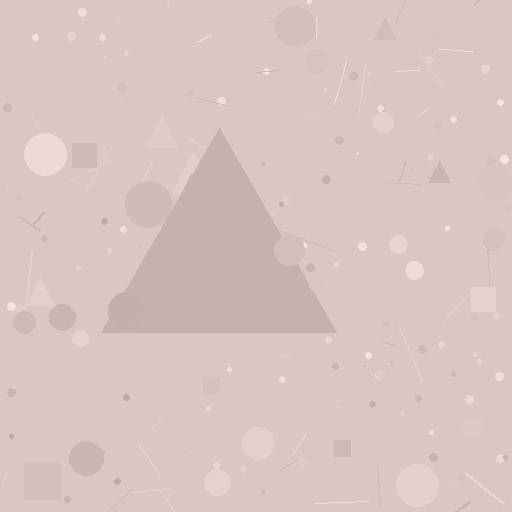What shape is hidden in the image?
A triangle is hidden in the image.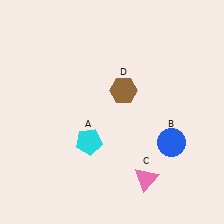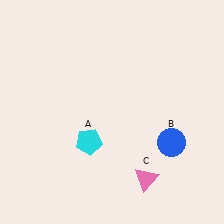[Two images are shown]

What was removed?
The brown hexagon (D) was removed in Image 2.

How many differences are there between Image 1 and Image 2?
There is 1 difference between the two images.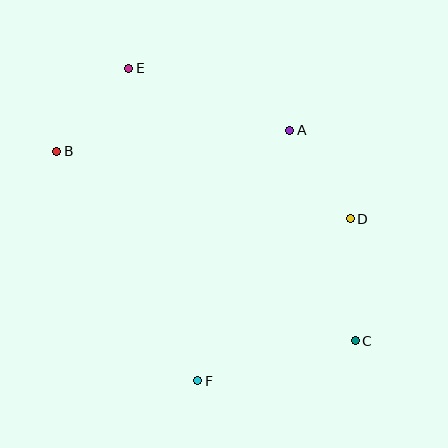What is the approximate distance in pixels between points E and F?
The distance between E and F is approximately 320 pixels.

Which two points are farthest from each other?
Points C and E are farthest from each other.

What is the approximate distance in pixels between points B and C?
The distance between B and C is approximately 354 pixels.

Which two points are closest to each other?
Points A and D are closest to each other.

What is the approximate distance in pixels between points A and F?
The distance between A and F is approximately 267 pixels.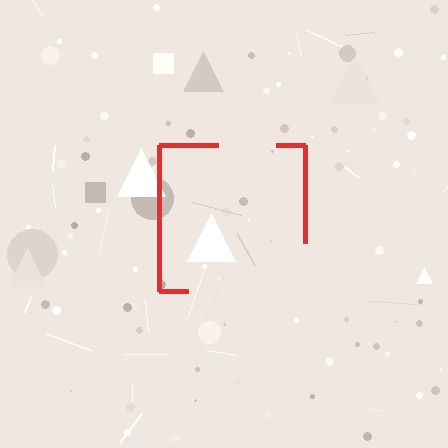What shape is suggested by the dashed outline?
The dashed outline suggests a square.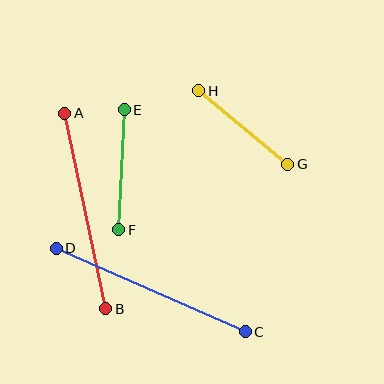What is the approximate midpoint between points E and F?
The midpoint is at approximately (121, 170) pixels.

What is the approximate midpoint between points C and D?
The midpoint is at approximately (151, 290) pixels.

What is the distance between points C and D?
The distance is approximately 206 pixels.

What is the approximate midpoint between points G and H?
The midpoint is at approximately (243, 128) pixels.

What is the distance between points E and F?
The distance is approximately 120 pixels.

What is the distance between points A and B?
The distance is approximately 200 pixels.